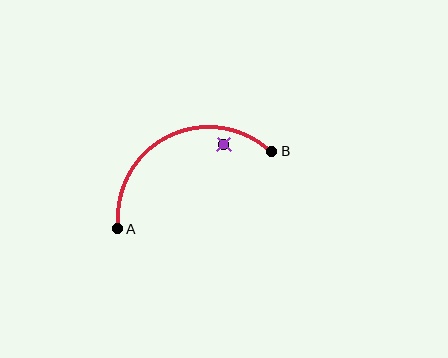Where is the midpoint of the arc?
The arc midpoint is the point on the curve farthest from the straight line joining A and B. It sits above that line.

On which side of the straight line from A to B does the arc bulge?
The arc bulges above the straight line connecting A and B.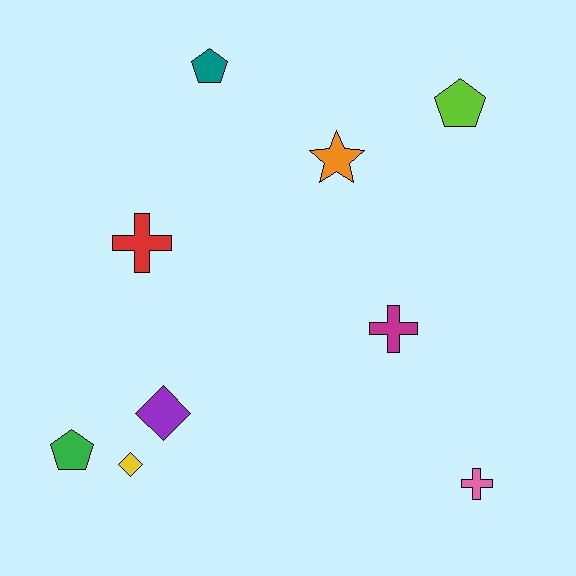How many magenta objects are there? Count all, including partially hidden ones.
There is 1 magenta object.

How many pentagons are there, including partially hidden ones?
There are 3 pentagons.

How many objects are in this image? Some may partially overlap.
There are 9 objects.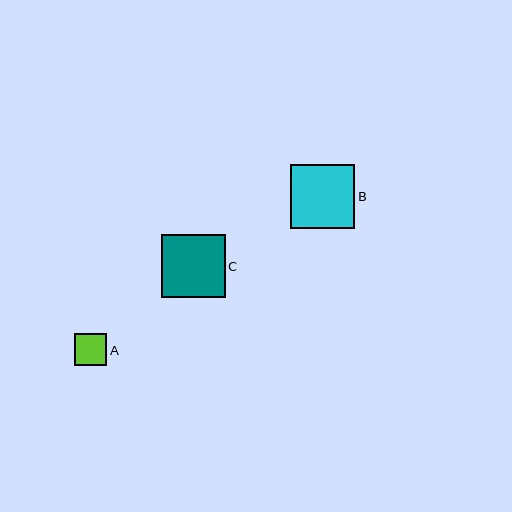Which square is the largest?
Square B is the largest with a size of approximately 64 pixels.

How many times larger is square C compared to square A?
Square C is approximately 2.0 times the size of square A.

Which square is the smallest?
Square A is the smallest with a size of approximately 32 pixels.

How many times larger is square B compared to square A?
Square B is approximately 2.0 times the size of square A.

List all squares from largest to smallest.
From largest to smallest: B, C, A.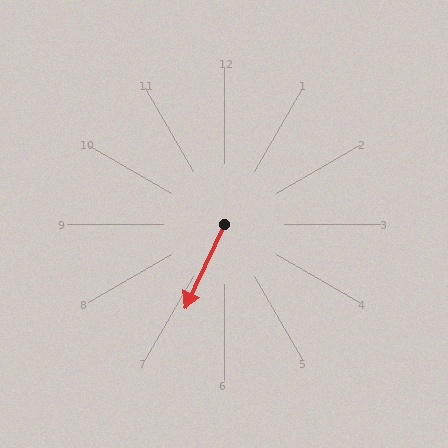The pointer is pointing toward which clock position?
Roughly 7 o'clock.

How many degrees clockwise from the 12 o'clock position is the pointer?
Approximately 205 degrees.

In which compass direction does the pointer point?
Southwest.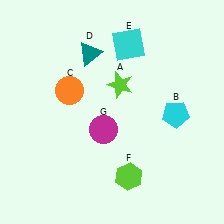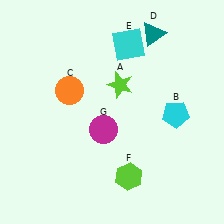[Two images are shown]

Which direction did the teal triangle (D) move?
The teal triangle (D) moved right.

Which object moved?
The teal triangle (D) moved right.